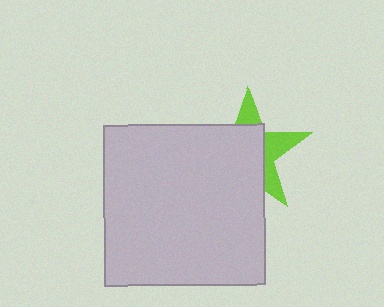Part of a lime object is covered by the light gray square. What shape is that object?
It is a star.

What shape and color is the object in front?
The object in front is a light gray square.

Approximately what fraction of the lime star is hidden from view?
Roughly 65% of the lime star is hidden behind the light gray square.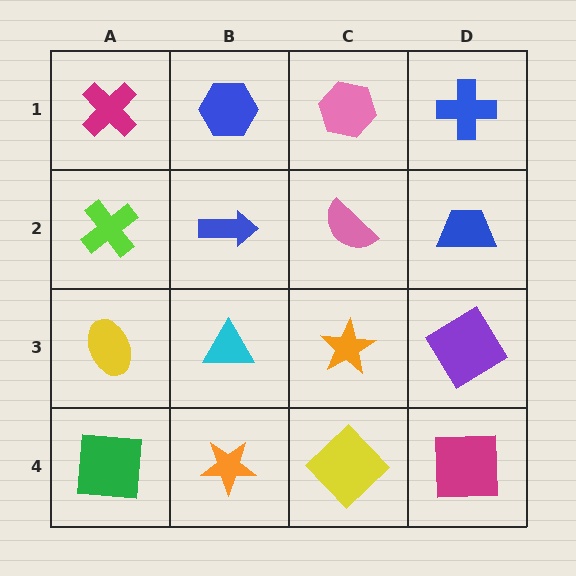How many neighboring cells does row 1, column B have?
3.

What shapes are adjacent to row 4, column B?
A cyan triangle (row 3, column B), a green square (row 4, column A), a yellow diamond (row 4, column C).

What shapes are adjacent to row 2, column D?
A blue cross (row 1, column D), a purple diamond (row 3, column D), a pink semicircle (row 2, column C).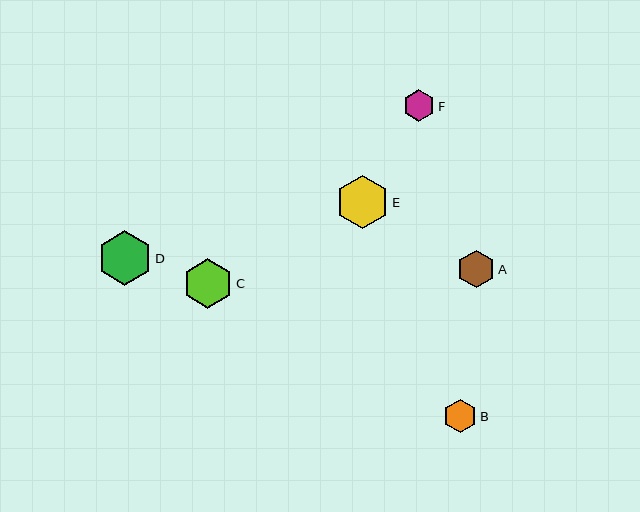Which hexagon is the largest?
Hexagon D is the largest with a size of approximately 55 pixels.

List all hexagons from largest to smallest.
From largest to smallest: D, E, C, A, B, F.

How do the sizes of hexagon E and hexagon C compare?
Hexagon E and hexagon C are approximately the same size.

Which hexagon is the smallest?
Hexagon F is the smallest with a size of approximately 32 pixels.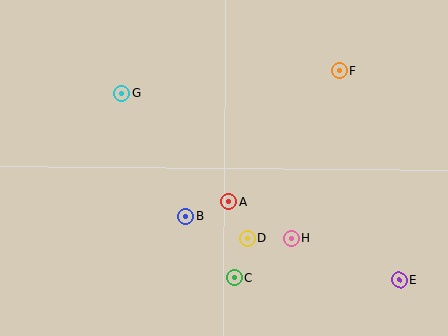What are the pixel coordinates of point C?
Point C is at (235, 278).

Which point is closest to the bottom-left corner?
Point B is closest to the bottom-left corner.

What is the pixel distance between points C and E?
The distance between C and E is 165 pixels.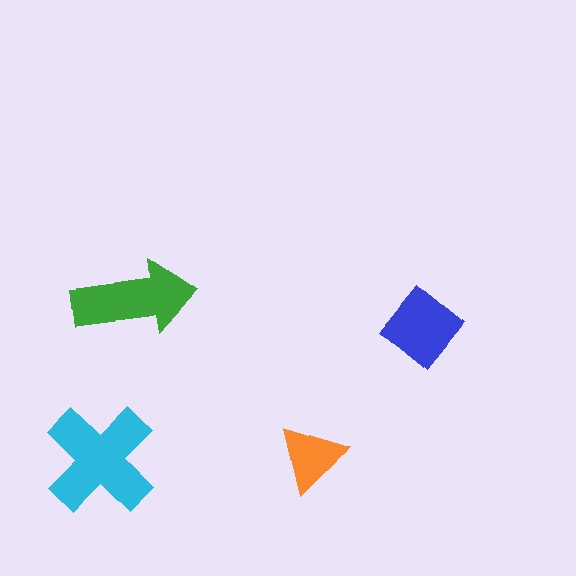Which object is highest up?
The green arrow is topmost.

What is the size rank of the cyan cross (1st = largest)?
1st.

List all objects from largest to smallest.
The cyan cross, the green arrow, the blue diamond, the orange triangle.